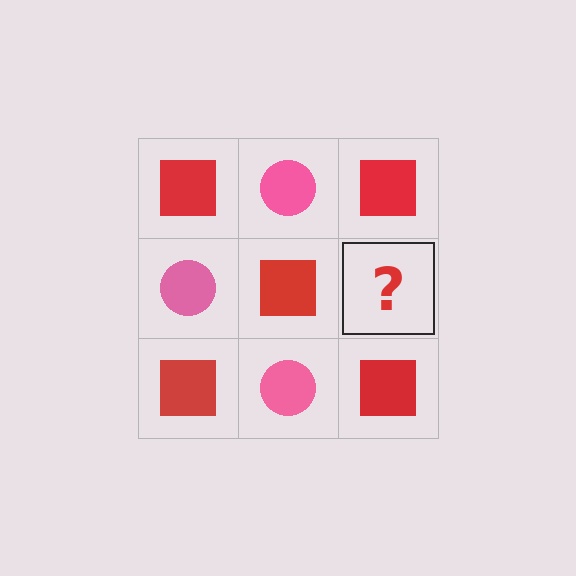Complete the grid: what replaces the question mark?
The question mark should be replaced with a pink circle.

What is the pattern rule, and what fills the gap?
The rule is that it alternates red square and pink circle in a checkerboard pattern. The gap should be filled with a pink circle.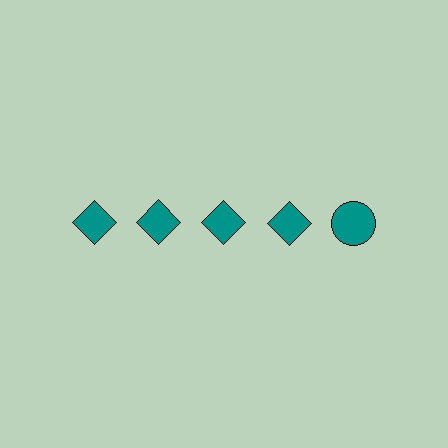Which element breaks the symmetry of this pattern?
The teal circle in the top row, rightmost column breaks the symmetry. All other shapes are teal diamonds.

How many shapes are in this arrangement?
There are 5 shapes arranged in a grid pattern.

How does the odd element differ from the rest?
It has a different shape: circle instead of diamond.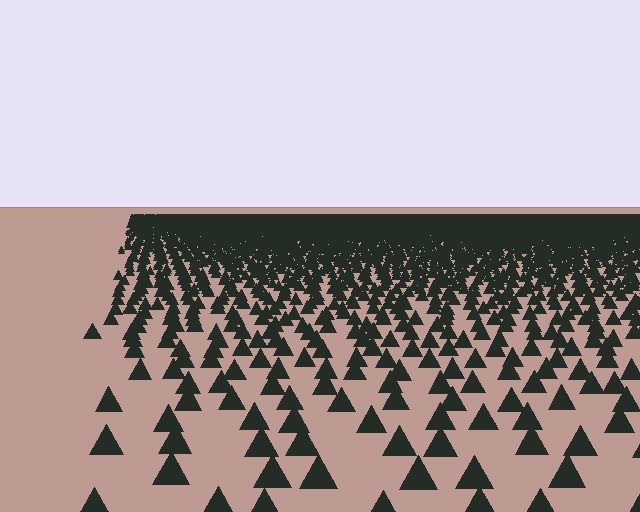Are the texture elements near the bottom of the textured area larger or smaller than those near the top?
Larger. Near the bottom, elements are closer to the viewer and appear at a bigger on-screen size.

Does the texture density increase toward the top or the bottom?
Density increases toward the top.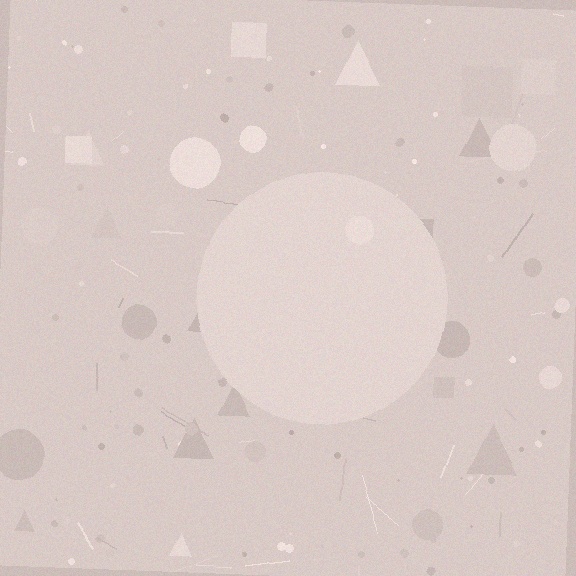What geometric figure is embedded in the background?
A circle is embedded in the background.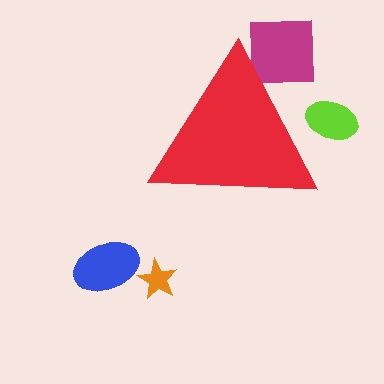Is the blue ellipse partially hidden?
No, the blue ellipse is fully visible.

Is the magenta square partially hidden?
Yes, the magenta square is partially hidden behind the red triangle.